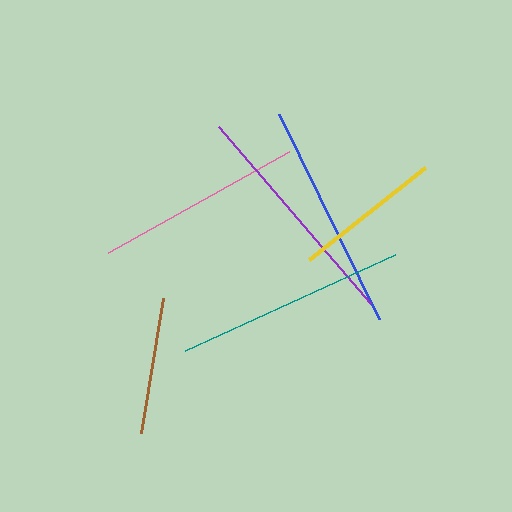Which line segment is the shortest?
The brown line is the shortest at approximately 137 pixels.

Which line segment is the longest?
The purple line is the longest at approximately 233 pixels.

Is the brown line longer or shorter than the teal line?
The teal line is longer than the brown line.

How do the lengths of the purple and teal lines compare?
The purple and teal lines are approximately the same length.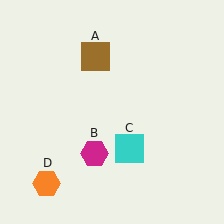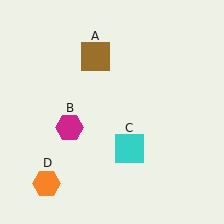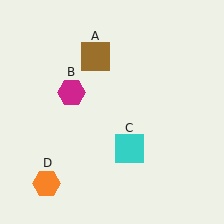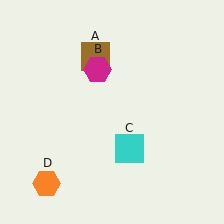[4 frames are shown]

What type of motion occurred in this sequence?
The magenta hexagon (object B) rotated clockwise around the center of the scene.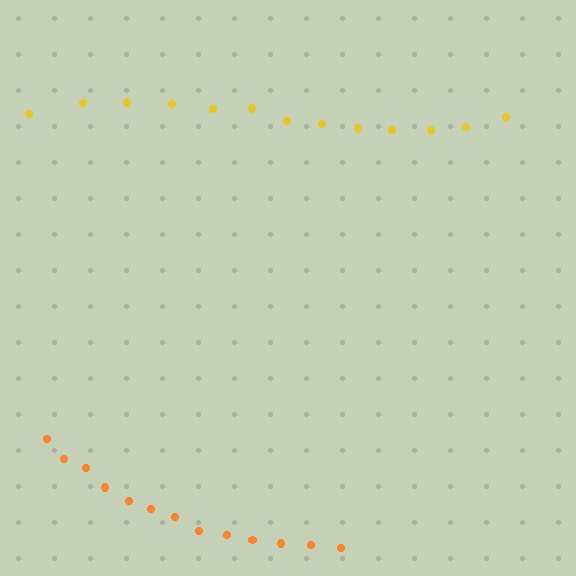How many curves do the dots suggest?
There are 2 distinct paths.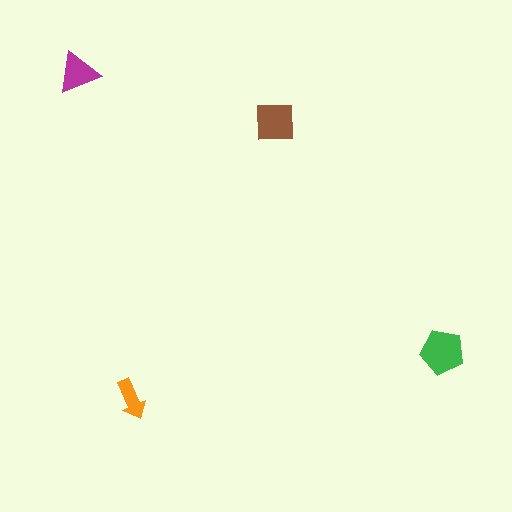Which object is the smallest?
The orange arrow.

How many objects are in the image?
There are 4 objects in the image.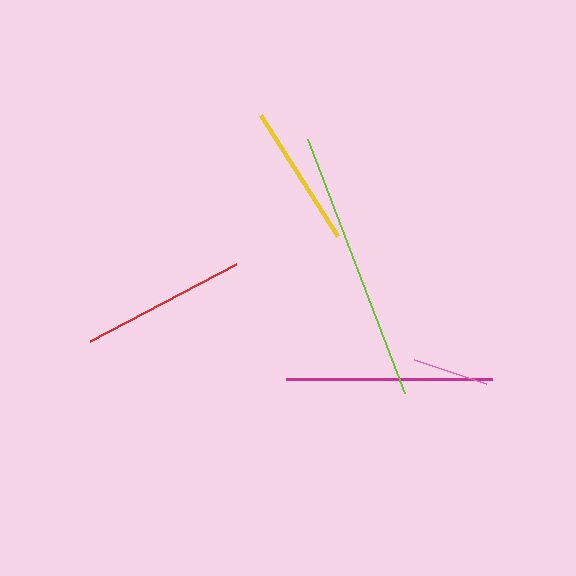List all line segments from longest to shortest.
From longest to shortest: lime, magenta, red, yellow, pink.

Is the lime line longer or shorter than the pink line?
The lime line is longer than the pink line.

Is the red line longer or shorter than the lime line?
The lime line is longer than the red line.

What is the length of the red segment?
The red segment is approximately 166 pixels long.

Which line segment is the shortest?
The pink line is the shortest at approximately 76 pixels.